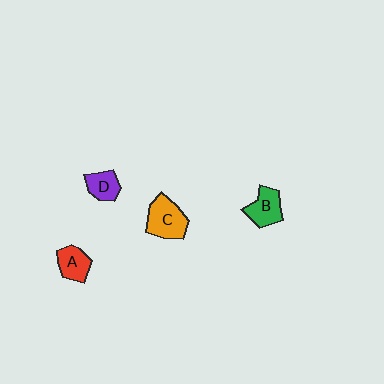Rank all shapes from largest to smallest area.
From largest to smallest: C (orange), B (green), A (red), D (purple).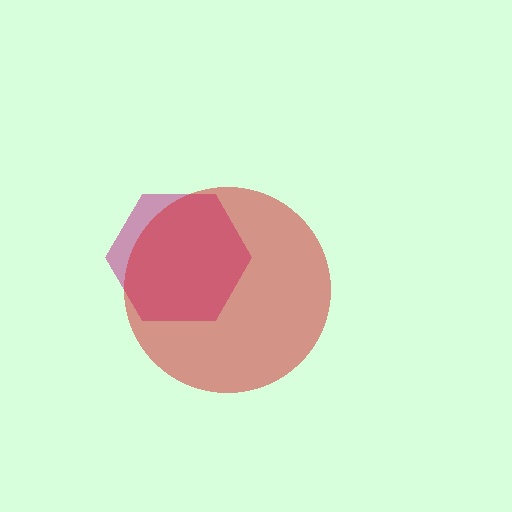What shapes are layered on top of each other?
The layered shapes are: a magenta hexagon, a red circle.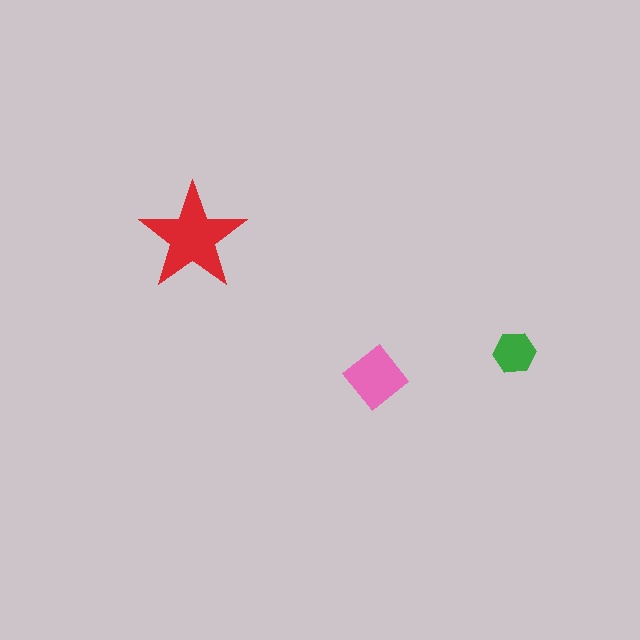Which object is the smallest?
The green hexagon.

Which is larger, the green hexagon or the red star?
The red star.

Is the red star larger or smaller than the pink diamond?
Larger.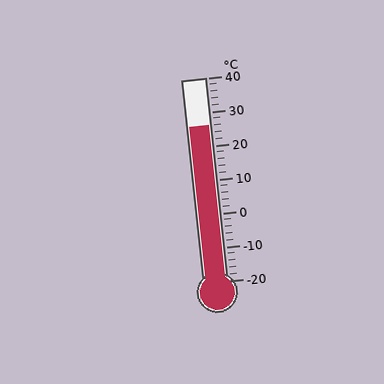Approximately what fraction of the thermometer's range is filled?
The thermometer is filled to approximately 75% of its range.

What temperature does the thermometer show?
The thermometer shows approximately 26°C.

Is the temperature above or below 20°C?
The temperature is above 20°C.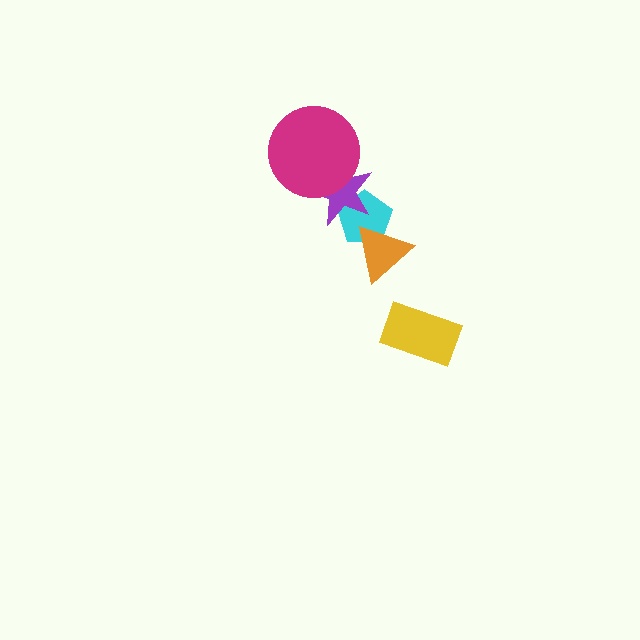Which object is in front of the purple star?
The magenta circle is in front of the purple star.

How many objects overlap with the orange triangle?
1 object overlaps with the orange triangle.